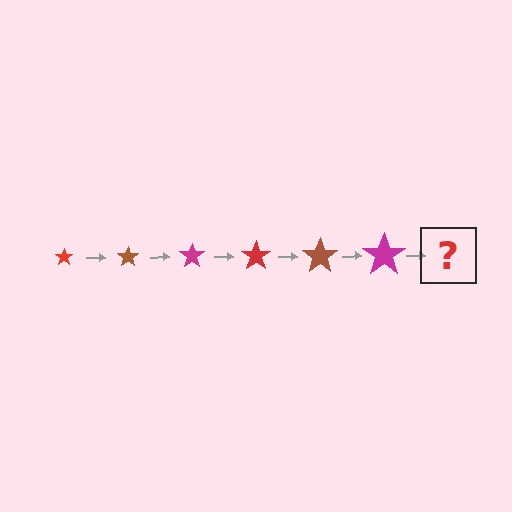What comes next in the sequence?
The next element should be a red star, larger than the previous one.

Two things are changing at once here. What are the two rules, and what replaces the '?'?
The two rules are that the star grows larger each step and the color cycles through red, brown, and magenta. The '?' should be a red star, larger than the previous one.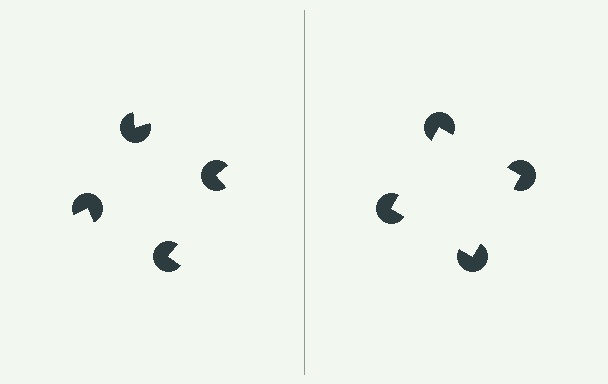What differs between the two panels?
The pac-man discs are positioned identically on both sides; only the wedge orientations differ. On the right they align to a square; on the left they are misaligned.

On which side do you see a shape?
An illusory square appears on the right side. On the left side the wedge cuts are rotated, so no coherent shape forms.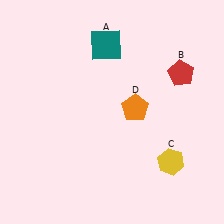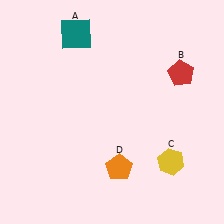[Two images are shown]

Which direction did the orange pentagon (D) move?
The orange pentagon (D) moved down.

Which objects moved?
The objects that moved are: the teal square (A), the orange pentagon (D).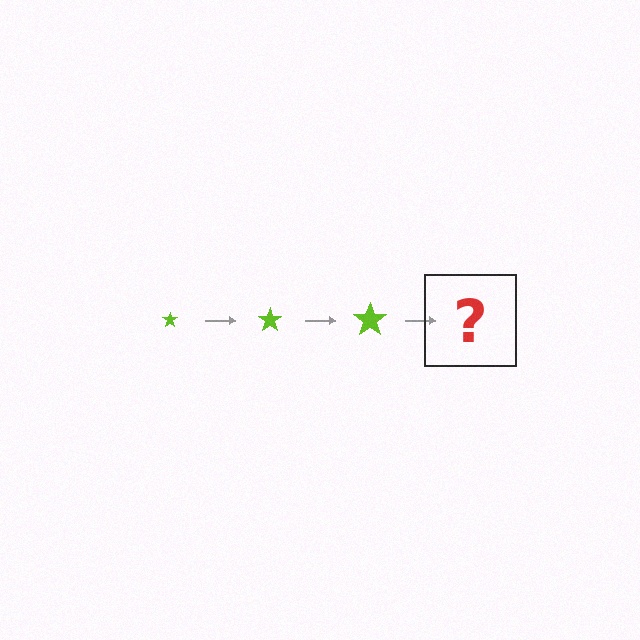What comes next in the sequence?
The next element should be a lime star, larger than the previous one.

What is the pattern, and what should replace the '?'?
The pattern is that the star gets progressively larger each step. The '?' should be a lime star, larger than the previous one.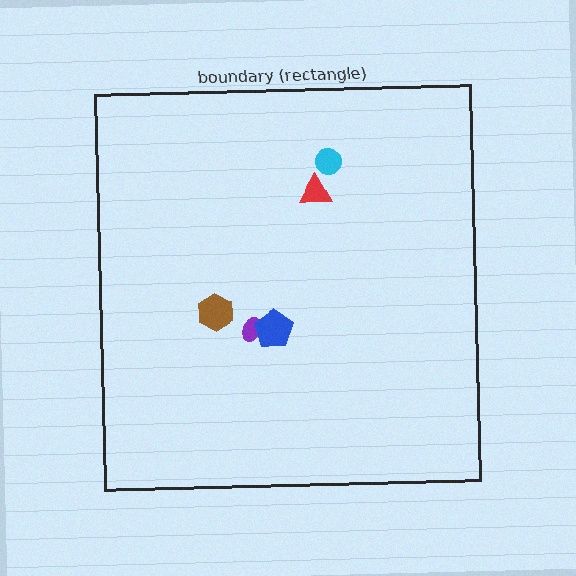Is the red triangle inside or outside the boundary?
Inside.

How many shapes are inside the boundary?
5 inside, 0 outside.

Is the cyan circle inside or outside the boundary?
Inside.